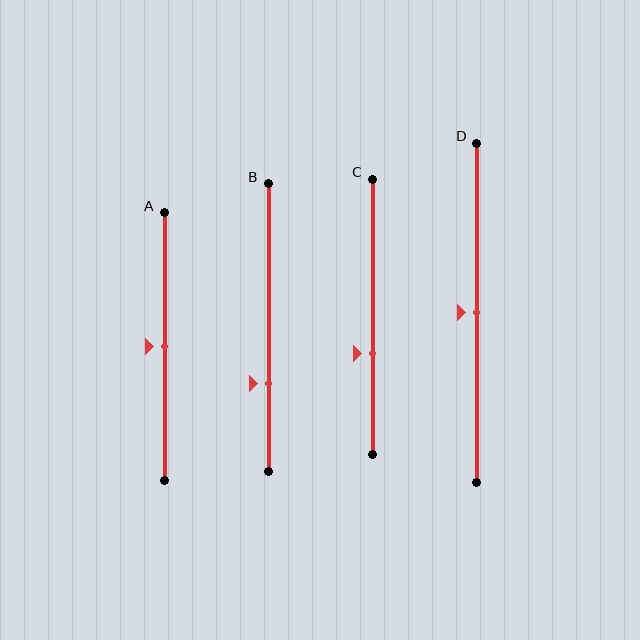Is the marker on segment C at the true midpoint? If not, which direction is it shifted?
No, the marker on segment C is shifted downward by about 13% of the segment length.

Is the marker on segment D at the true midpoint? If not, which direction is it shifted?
Yes, the marker on segment D is at the true midpoint.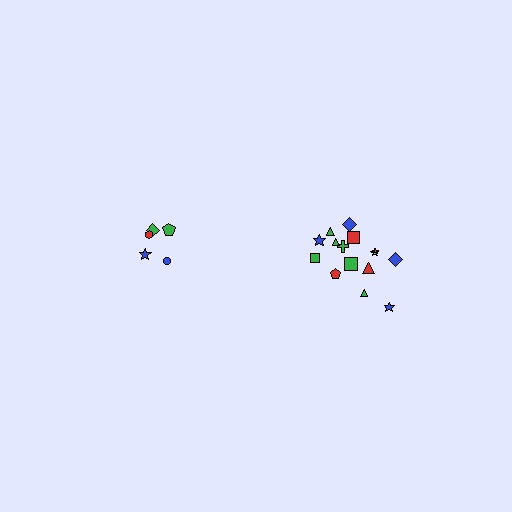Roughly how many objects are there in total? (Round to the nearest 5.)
Roughly 20 objects in total.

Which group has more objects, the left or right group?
The right group.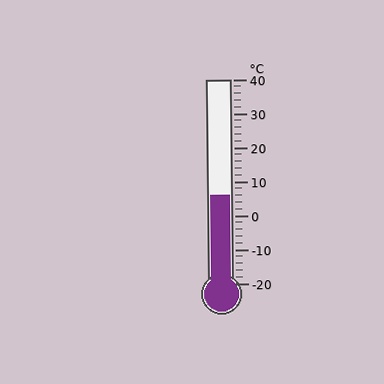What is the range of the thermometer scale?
The thermometer scale ranges from -20°C to 40°C.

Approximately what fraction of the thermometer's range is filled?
The thermometer is filled to approximately 45% of its range.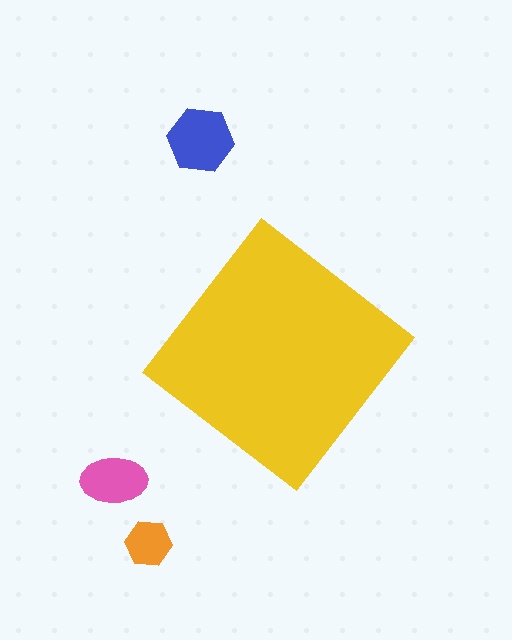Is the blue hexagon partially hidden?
No, the blue hexagon is fully visible.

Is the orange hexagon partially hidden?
No, the orange hexagon is fully visible.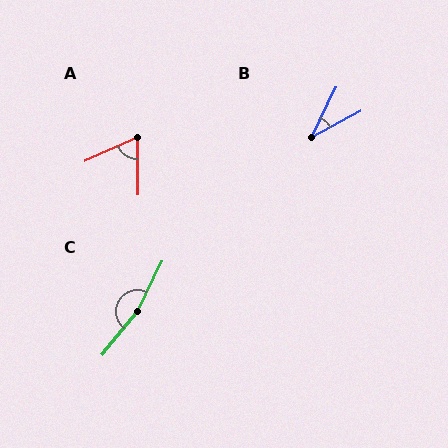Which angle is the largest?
C, at approximately 167 degrees.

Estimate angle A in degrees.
Approximately 66 degrees.